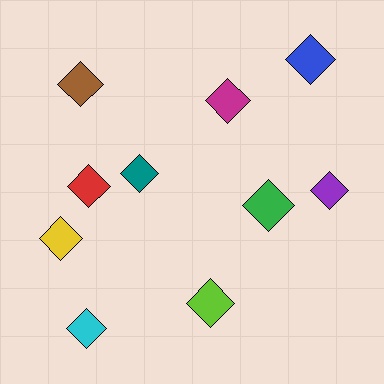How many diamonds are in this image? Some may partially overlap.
There are 10 diamonds.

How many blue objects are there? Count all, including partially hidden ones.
There is 1 blue object.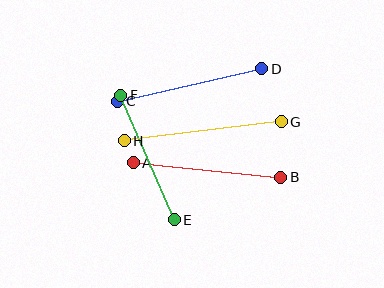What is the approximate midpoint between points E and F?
The midpoint is at approximately (147, 158) pixels.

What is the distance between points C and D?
The distance is approximately 148 pixels.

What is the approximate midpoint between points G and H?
The midpoint is at approximately (203, 131) pixels.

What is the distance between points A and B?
The distance is approximately 149 pixels.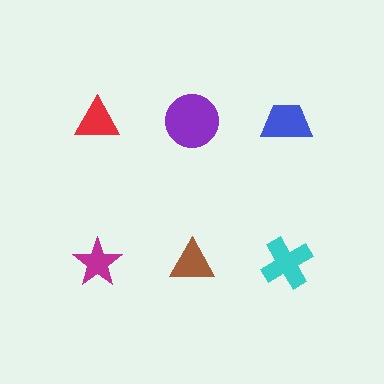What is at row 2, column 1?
A magenta star.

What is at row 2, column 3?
A cyan cross.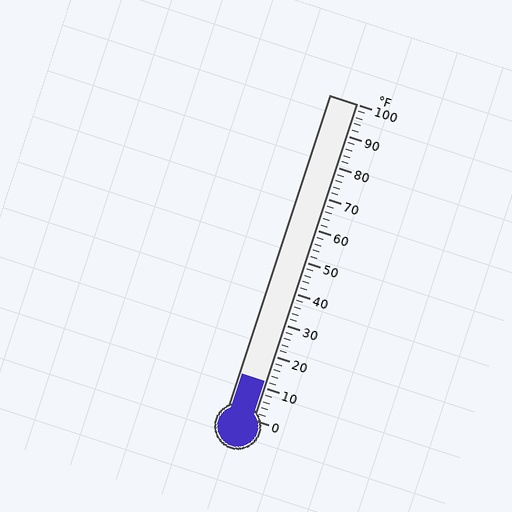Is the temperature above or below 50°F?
The temperature is below 50°F.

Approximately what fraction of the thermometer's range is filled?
The thermometer is filled to approximately 10% of its range.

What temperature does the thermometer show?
The thermometer shows approximately 12°F.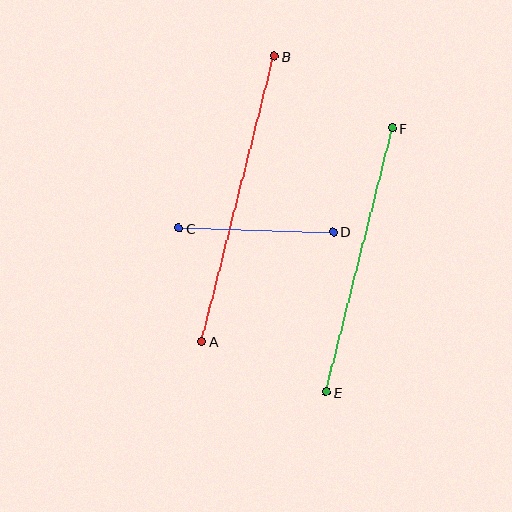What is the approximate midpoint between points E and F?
The midpoint is at approximately (359, 260) pixels.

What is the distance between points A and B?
The distance is approximately 294 pixels.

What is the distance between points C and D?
The distance is approximately 155 pixels.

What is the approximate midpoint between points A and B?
The midpoint is at approximately (238, 199) pixels.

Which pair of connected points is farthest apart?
Points A and B are farthest apart.